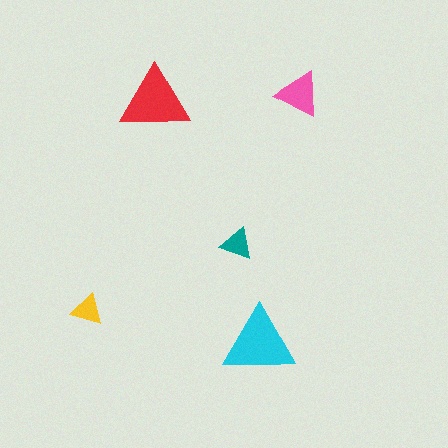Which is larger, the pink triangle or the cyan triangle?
The cyan one.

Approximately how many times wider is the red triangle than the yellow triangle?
About 2 times wider.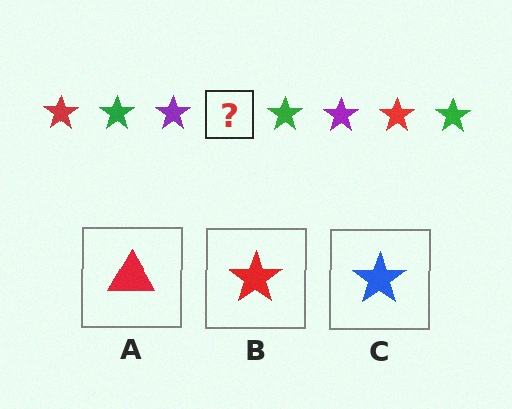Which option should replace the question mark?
Option B.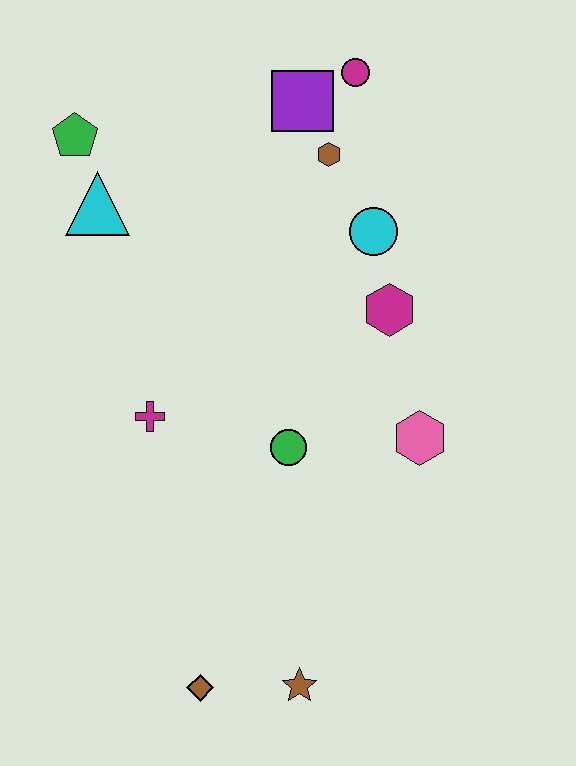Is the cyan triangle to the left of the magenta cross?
Yes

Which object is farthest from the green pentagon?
The brown star is farthest from the green pentagon.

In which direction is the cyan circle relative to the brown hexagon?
The cyan circle is below the brown hexagon.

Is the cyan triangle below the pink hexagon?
No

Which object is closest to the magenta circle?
The purple square is closest to the magenta circle.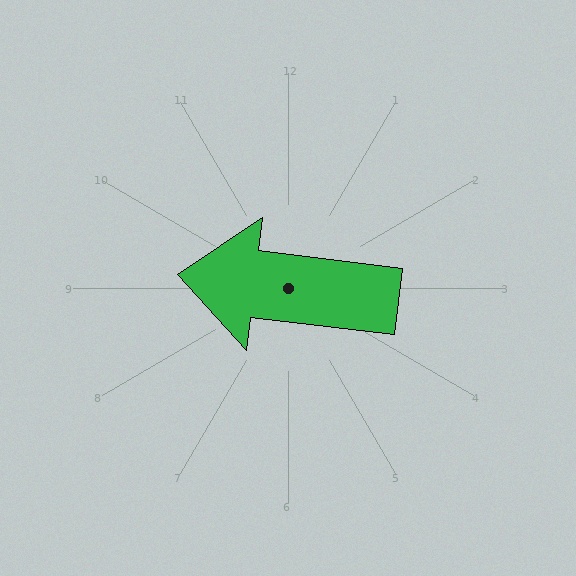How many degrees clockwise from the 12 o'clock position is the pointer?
Approximately 277 degrees.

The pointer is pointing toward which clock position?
Roughly 9 o'clock.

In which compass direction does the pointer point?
West.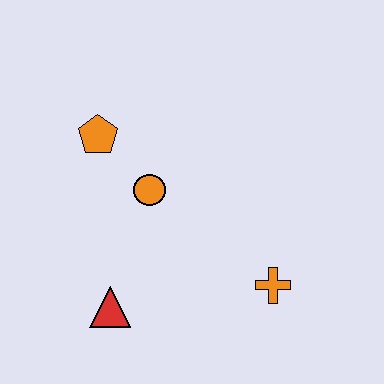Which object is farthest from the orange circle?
The orange cross is farthest from the orange circle.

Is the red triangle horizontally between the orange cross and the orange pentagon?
Yes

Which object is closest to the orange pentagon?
The orange circle is closest to the orange pentagon.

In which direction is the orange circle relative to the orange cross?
The orange circle is to the left of the orange cross.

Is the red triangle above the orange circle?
No